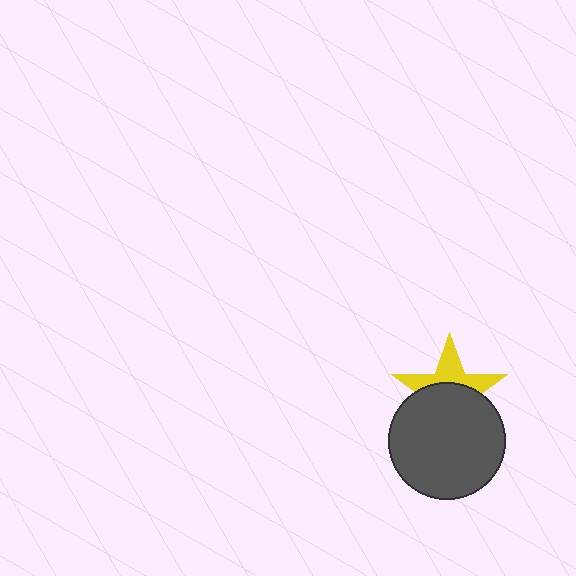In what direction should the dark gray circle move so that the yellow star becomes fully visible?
The dark gray circle should move down. That is the shortest direction to clear the overlap and leave the yellow star fully visible.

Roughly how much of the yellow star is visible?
A small part of it is visible (roughly 43%).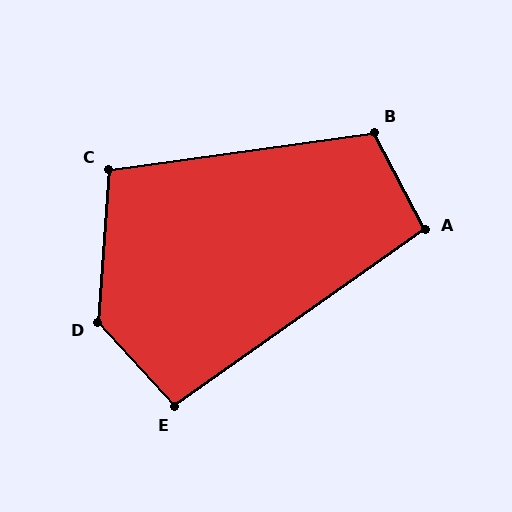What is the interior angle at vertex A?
Approximately 98 degrees (obtuse).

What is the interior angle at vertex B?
Approximately 110 degrees (obtuse).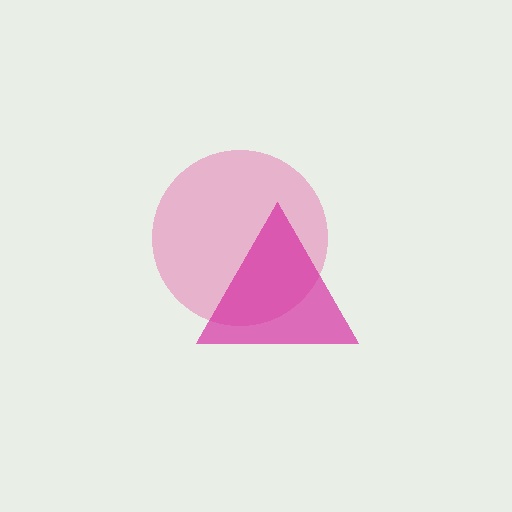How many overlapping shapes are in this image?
There are 2 overlapping shapes in the image.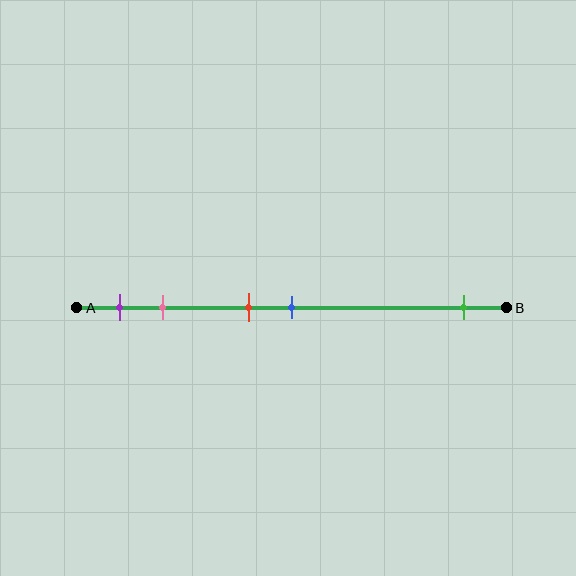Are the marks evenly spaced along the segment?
No, the marks are not evenly spaced.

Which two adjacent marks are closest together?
The red and blue marks are the closest adjacent pair.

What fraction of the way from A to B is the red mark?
The red mark is approximately 40% (0.4) of the way from A to B.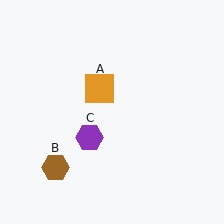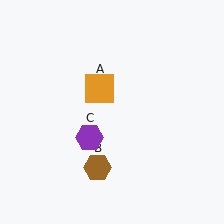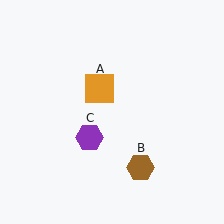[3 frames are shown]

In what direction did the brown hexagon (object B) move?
The brown hexagon (object B) moved right.